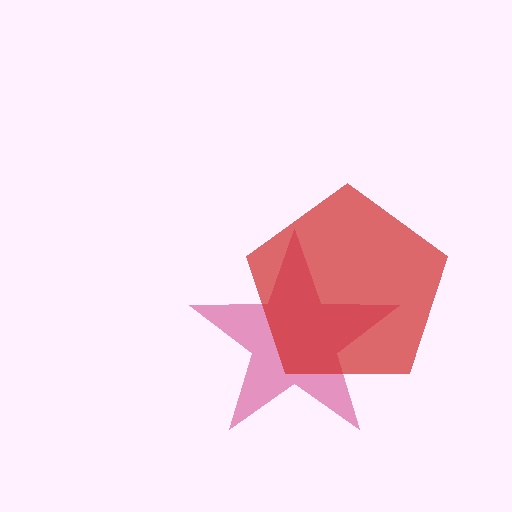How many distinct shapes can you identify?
There are 2 distinct shapes: a magenta star, a red pentagon.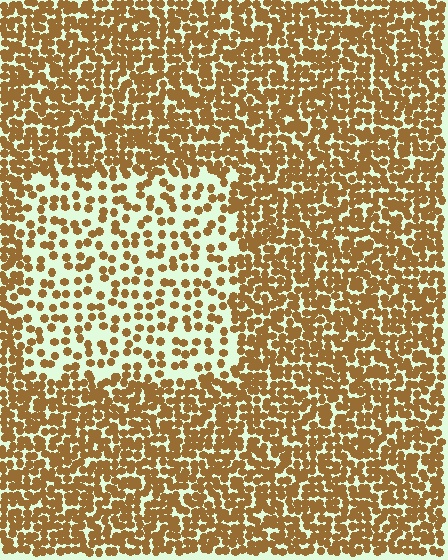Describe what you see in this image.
The image contains small brown elements arranged at two different densities. A rectangle-shaped region is visible where the elements are less densely packed than the surrounding area.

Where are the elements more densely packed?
The elements are more densely packed outside the rectangle boundary.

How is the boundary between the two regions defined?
The boundary is defined by a change in element density (approximately 2.3x ratio). All elements are the same color, size, and shape.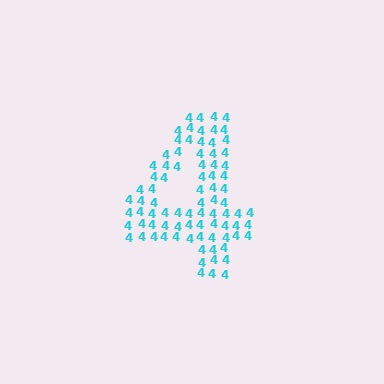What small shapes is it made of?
It is made of small digit 4's.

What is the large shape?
The large shape is the digit 4.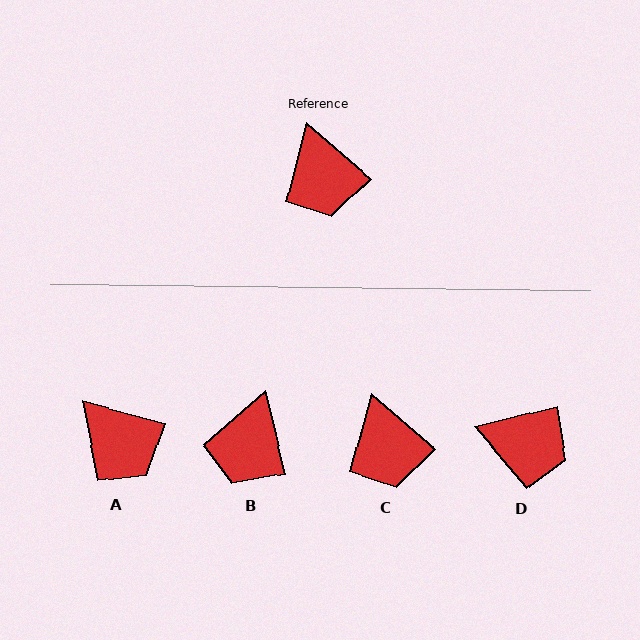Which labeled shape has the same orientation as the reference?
C.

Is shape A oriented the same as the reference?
No, it is off by about 26 degrees.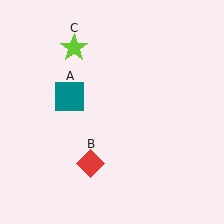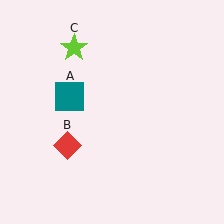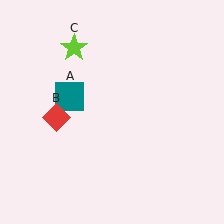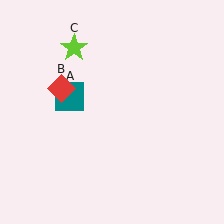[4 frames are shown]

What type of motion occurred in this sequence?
The red diamond (object B) rotated clockwise around the center of the scene.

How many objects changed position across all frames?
1 object changed position: red diamond (object B).